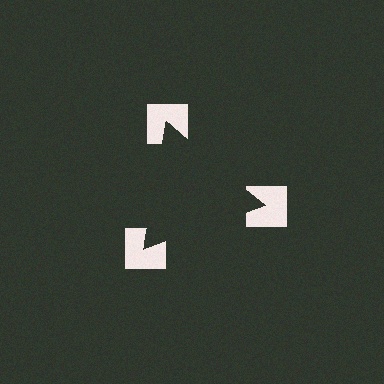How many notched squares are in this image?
There are 3 — one at each vertex of the illusory triangle.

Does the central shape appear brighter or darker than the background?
It typically appears slightly darker than the background, even though no actual brightness change is drawn.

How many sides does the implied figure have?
3 sides.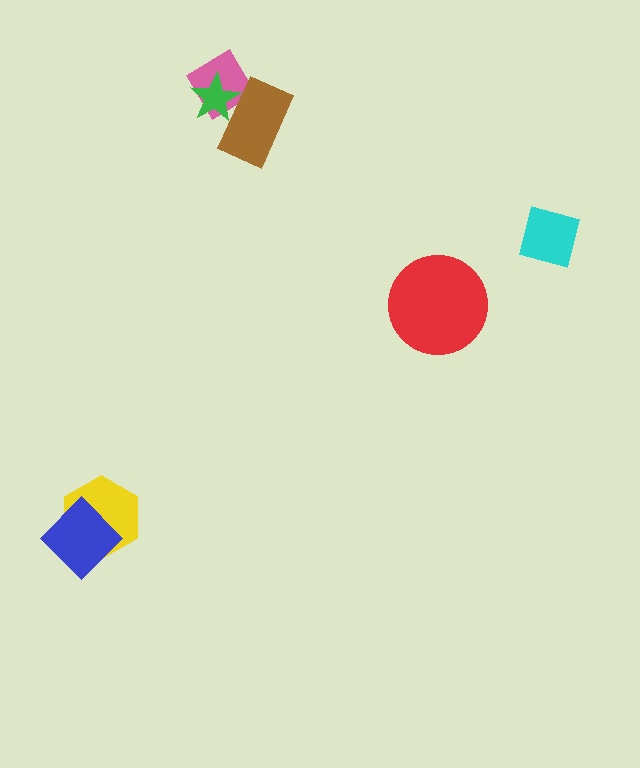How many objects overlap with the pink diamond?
2 objects overlap with the pink diamond.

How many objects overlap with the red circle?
0 objects overlap with the red circle.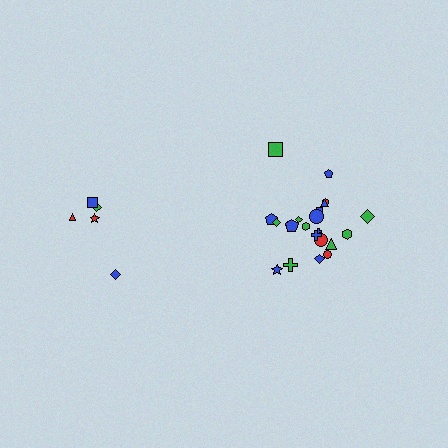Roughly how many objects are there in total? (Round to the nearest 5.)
Roughly 25 objects in total.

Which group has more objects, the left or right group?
The right group.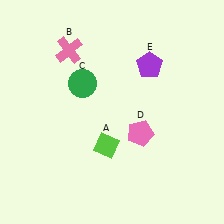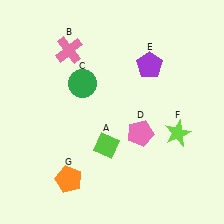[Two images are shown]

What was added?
A lime star (F), an orange pentagon (G) were added in Image 2.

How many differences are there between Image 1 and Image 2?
There are 2 differences between the two images.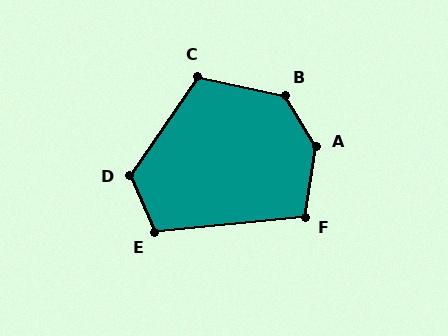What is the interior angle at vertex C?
Approximately 113 degrees (obtuse).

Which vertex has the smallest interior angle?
F, at approximately 105 degrees.